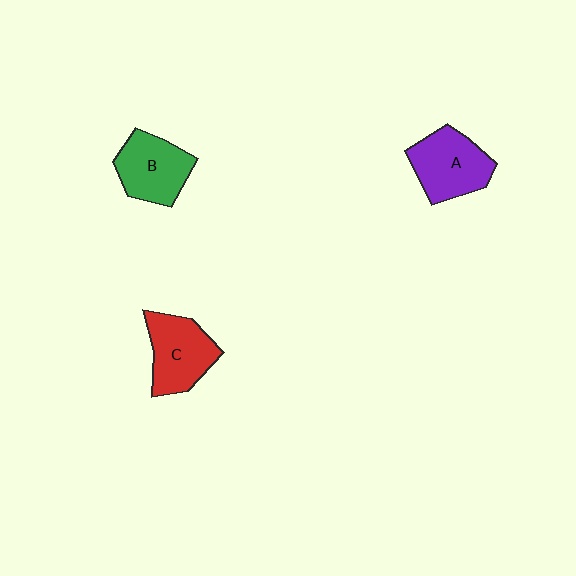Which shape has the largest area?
Shape A (purple).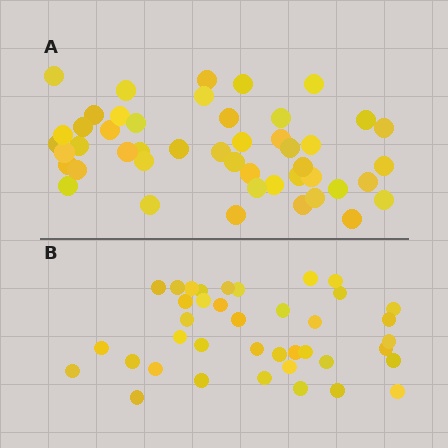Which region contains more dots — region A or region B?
Region A (the top region) has more dots.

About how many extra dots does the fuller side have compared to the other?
Region A has roughly 8 or so more dots than region B.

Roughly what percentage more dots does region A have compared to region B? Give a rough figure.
About 20% more.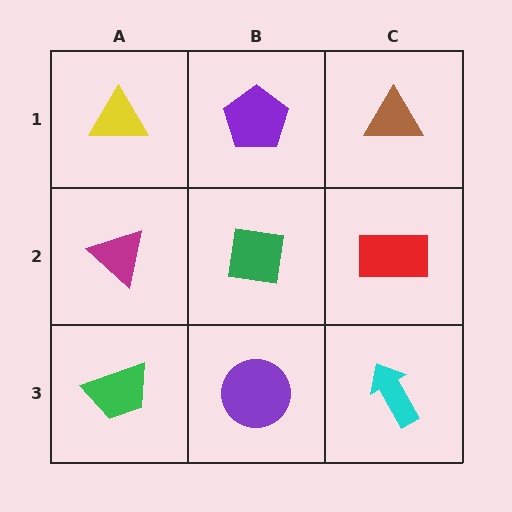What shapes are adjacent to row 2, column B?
A purple pentagon (row 1, column B), a purple circle (row 3, column B), a magenta triangle (row 2, column A), a red rectangle (row 2, column C).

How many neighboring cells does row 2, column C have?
3.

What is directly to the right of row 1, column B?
A brown triangle.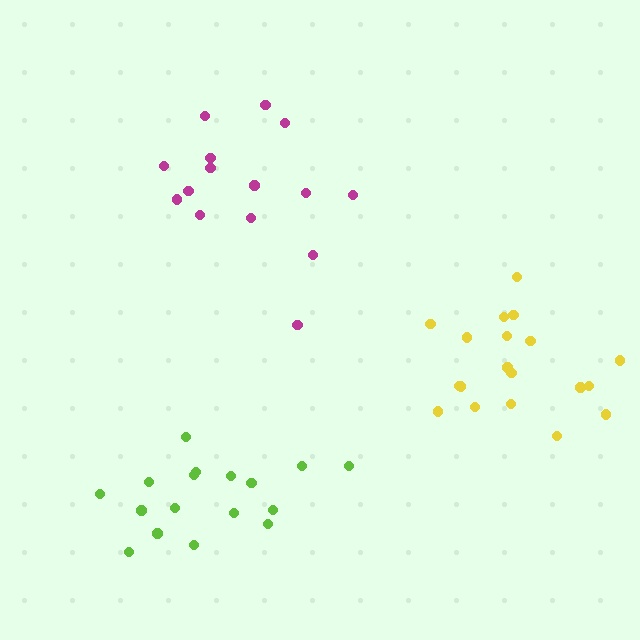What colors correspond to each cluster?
The clusters are colored: magenta, yellow, lime.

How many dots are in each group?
Group 1: 15 dots, Group 2: 19 dots, Group 3: 17 dots (51 total).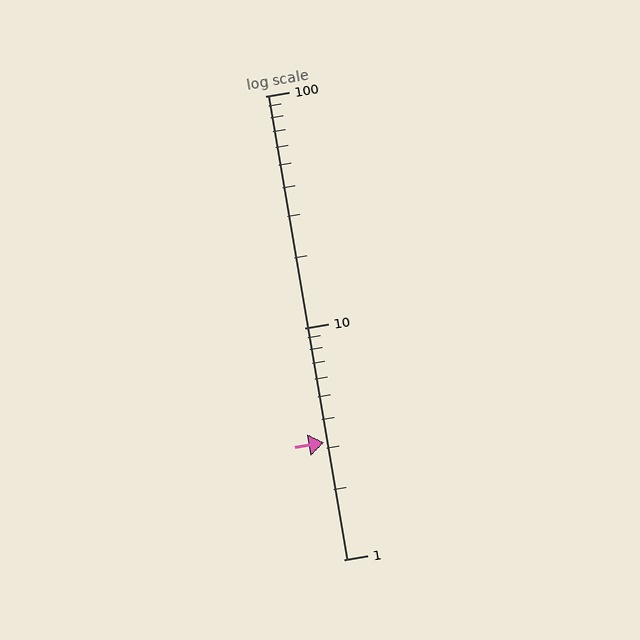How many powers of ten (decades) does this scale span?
The scale spans 2 decades, from 1 to 100.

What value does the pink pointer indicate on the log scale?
The pointer indicates approximately 3.2.